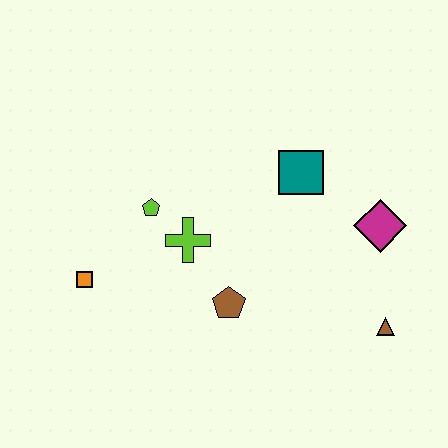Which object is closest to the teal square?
The magenta diamond is closest to the teal square.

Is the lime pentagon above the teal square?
No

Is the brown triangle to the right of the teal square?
Yes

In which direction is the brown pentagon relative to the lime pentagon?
The brown pentagon is below the lime pentagon.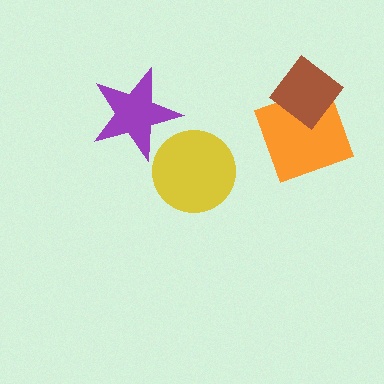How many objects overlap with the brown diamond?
1 object overlaps with the brown diamond.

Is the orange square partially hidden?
Yes, it is partially covered by another shape.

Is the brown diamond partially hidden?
No, no other shape covers it.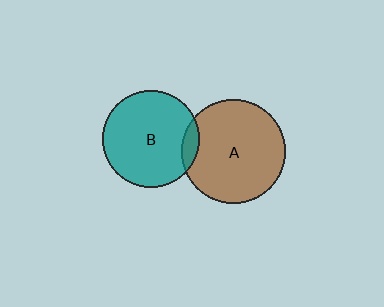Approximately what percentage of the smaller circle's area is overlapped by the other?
Approximately 10%.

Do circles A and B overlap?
Yes.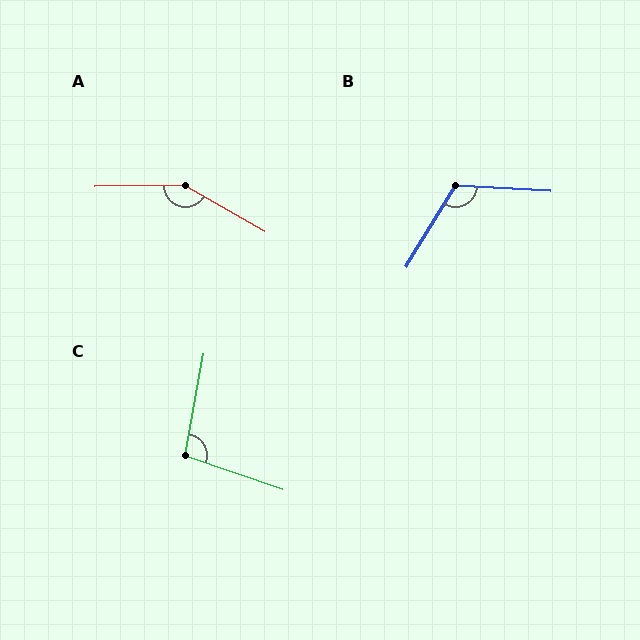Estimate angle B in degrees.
Approximately 118 degrees.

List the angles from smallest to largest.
C (99°), B (118°), A (149°).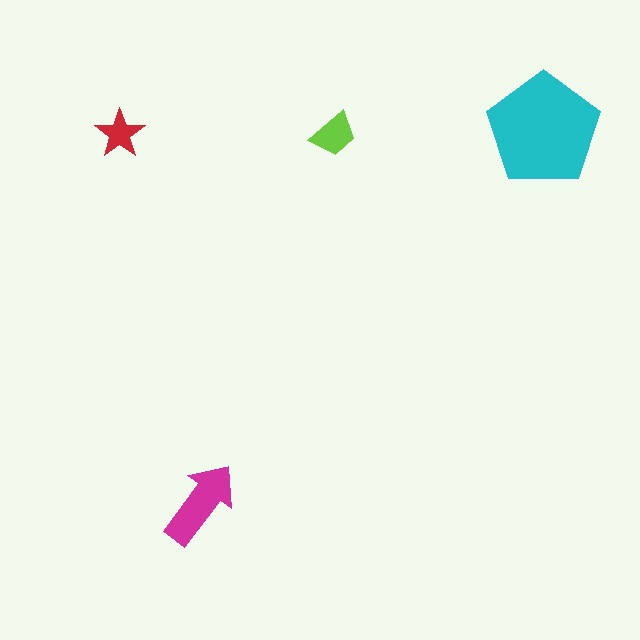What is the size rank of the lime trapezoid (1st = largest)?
3rd.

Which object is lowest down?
The magenta arrow is bottommost.